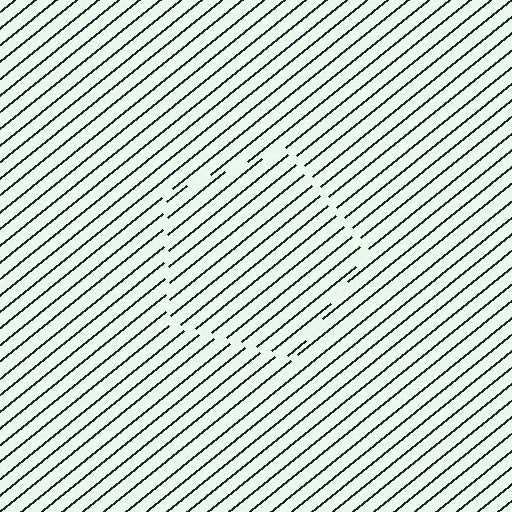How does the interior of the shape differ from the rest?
The interior of the shape contains the same grating, shifted by half a period — the contour is defined by the phase discontinuity where line-ends from the inner and outer gratings abut.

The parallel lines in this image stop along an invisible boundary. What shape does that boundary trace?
An illusory pentagon. The interior of the shape contains the same grating, shifted by half a period — the contour is defined by the phase discontinuity where line-ends from the inner and outer gratings abut.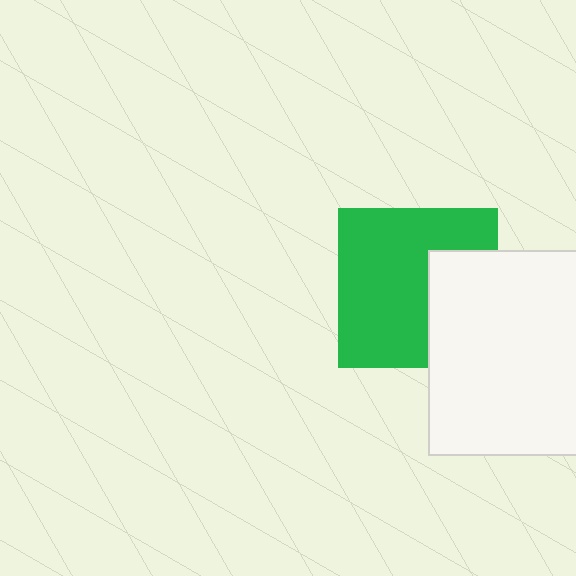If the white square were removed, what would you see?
You would see the complete green square.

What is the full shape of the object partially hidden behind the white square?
The partially hidden object is a green square.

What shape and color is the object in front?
The object in front is a white square.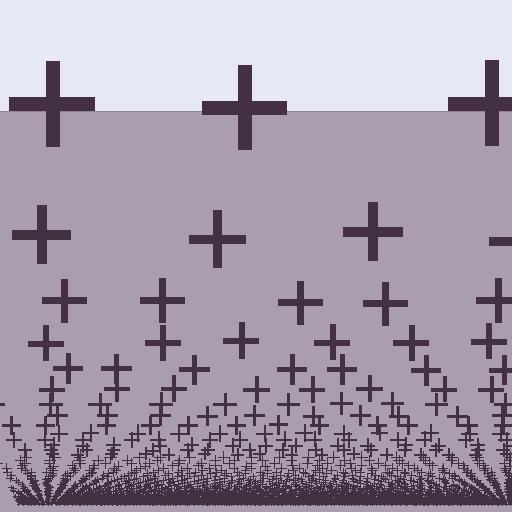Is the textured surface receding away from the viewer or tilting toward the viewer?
The surface appears to tilt toward the viewer. Texture elements get larger and sparser toward the top.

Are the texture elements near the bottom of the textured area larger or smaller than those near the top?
Smaller. The gradient is inverted — elements near the bottom are smaller and denser.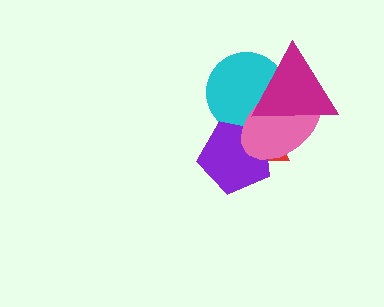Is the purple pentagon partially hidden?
Yes, it is partially covered by another shape.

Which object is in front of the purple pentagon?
The pink ellipse is in front of the purple pentagon.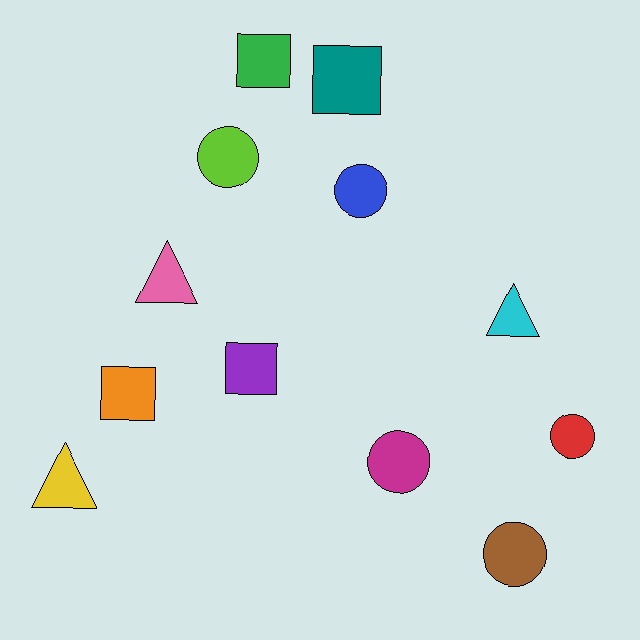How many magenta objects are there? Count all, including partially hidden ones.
There is 1 magenta object.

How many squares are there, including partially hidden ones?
There are 4 squares.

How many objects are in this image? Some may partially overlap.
There are 12 objects.